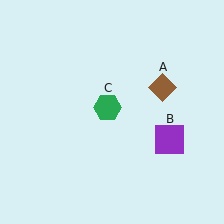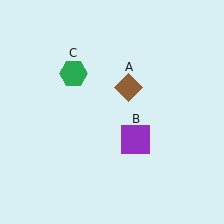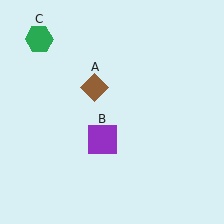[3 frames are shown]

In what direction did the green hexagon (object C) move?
The green hexagon (object C) moved up and to the left.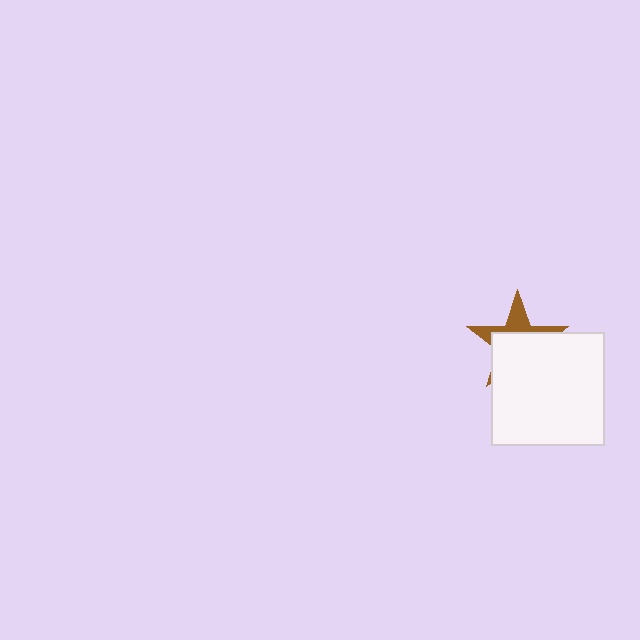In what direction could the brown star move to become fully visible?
The brown star could move up. That would shift it out from behind the white square entirely.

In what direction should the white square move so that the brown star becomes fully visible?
The white square should move down. That is the shortest direction to clear the overlap and leave the brown star fully visible.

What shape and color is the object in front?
The object in front is a white square.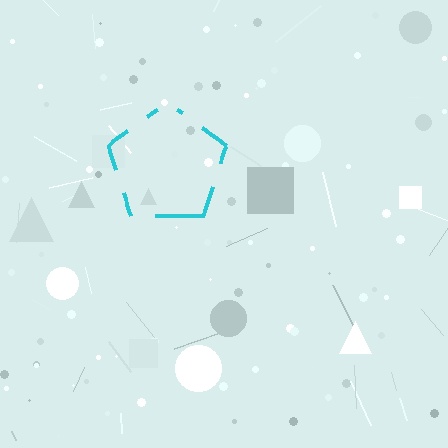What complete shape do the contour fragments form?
The contour fragments form a pentagon.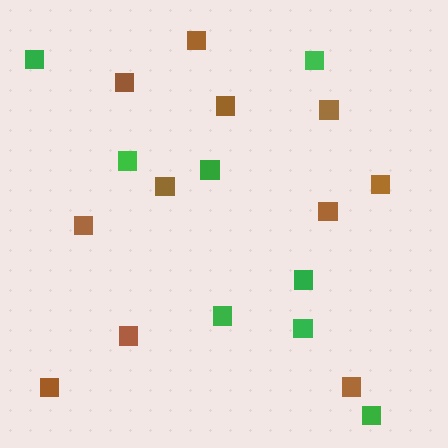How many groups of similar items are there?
There are 2 groups: one group of brown squares (11) and one group of green squares (8).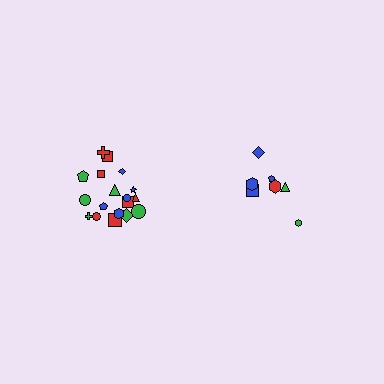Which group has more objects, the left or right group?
The left group.